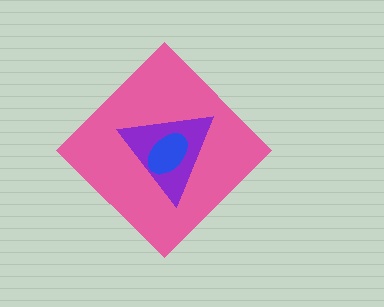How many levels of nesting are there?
3.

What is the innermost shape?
The blue ellipse.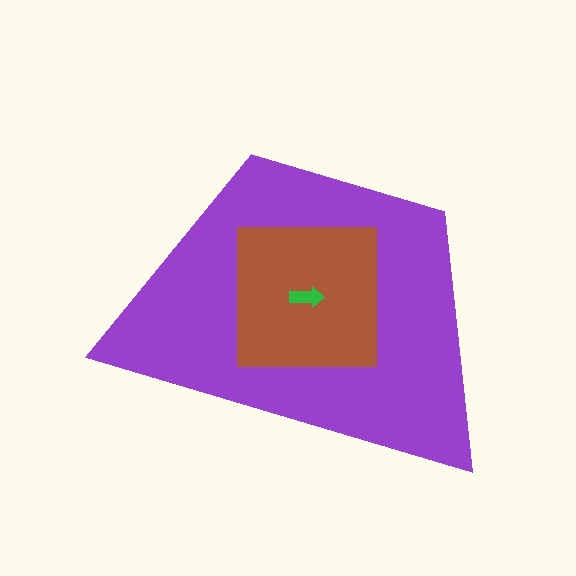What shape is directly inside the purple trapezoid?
The brown square.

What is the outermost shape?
The purple trapezoid.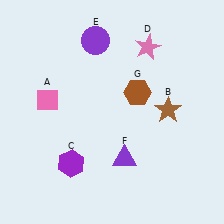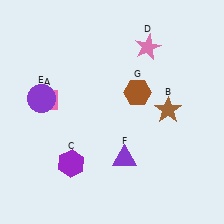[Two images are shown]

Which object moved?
The purple circle (E) moved down.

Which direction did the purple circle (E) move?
The purple circle (E) moved down.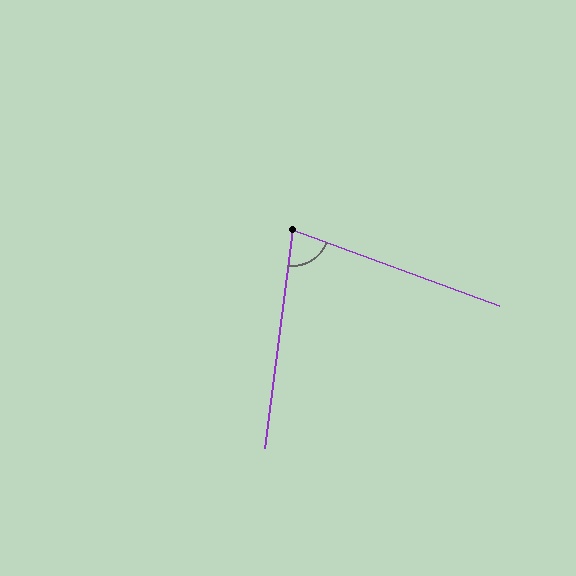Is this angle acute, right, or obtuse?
It is acute.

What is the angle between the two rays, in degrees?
Approximately 77 degrees.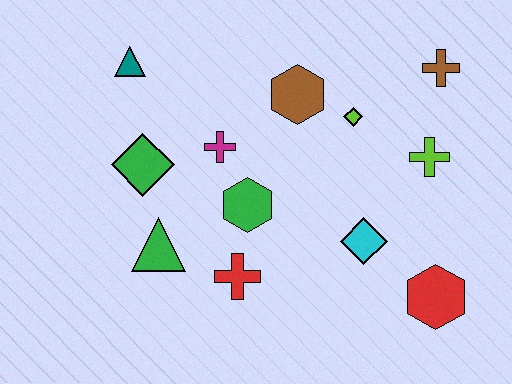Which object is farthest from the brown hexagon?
The red hexagon is farthest from the brown hexagon.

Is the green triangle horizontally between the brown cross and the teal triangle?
Yes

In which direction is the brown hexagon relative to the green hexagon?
The brown hexagon is above the green hexagon.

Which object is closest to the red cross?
The green hexagon is closest to the red cross.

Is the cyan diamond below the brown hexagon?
Yes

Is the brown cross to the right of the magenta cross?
Yes